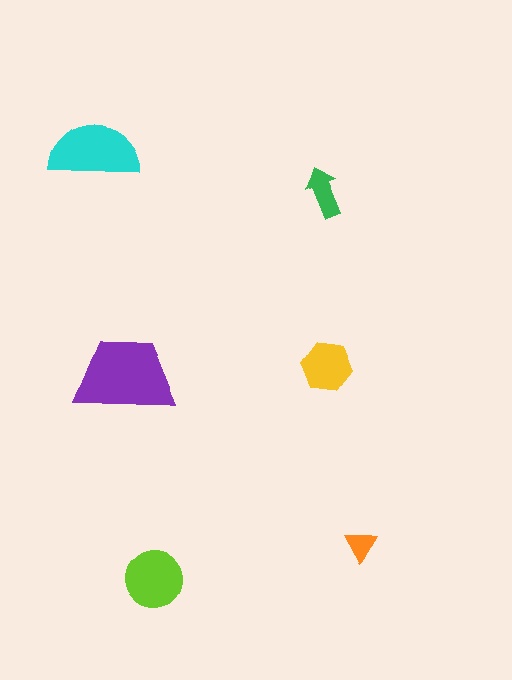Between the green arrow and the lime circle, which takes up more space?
The lime circle.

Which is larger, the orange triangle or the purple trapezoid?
The purple trapezoid.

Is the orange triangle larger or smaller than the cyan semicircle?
Smaller.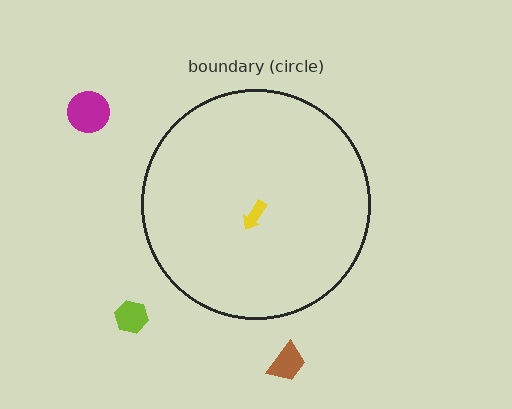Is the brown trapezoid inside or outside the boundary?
Outside.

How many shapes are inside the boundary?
1 inside, 3 outside.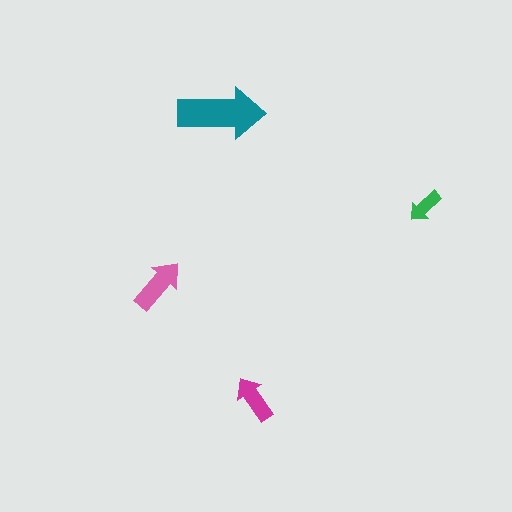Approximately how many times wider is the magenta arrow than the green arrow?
About 1.5 times wider.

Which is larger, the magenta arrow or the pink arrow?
The pink one.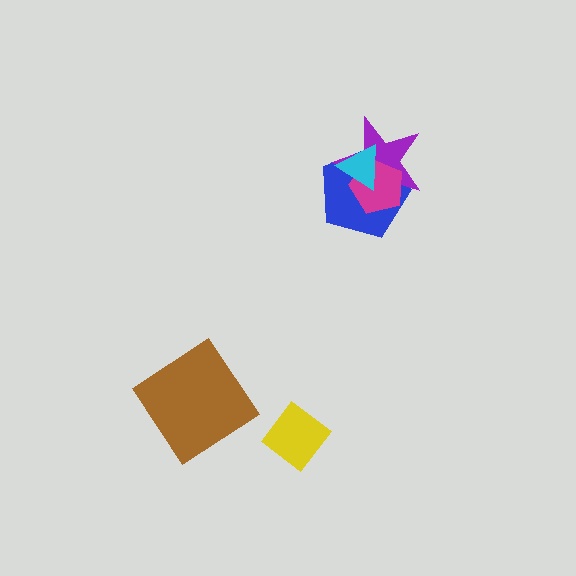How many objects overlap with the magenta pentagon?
3 objects overlap with the magenta pentagon.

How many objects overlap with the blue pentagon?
3 objects overlap with the blue pentagon.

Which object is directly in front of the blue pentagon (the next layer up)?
The purple star is directly in front of the blue pentagon.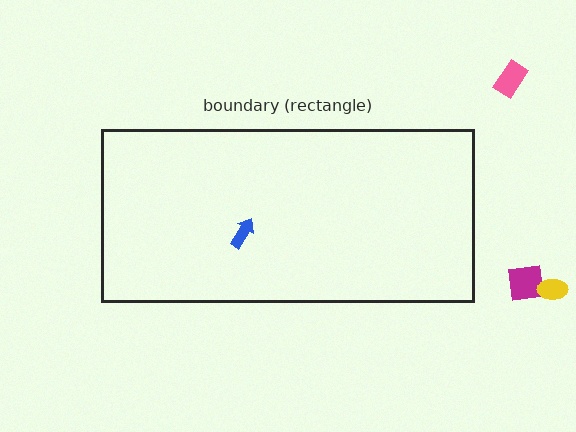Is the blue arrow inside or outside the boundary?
Inside.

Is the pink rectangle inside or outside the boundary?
Outside.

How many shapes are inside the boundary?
1 inside, 3 outside.